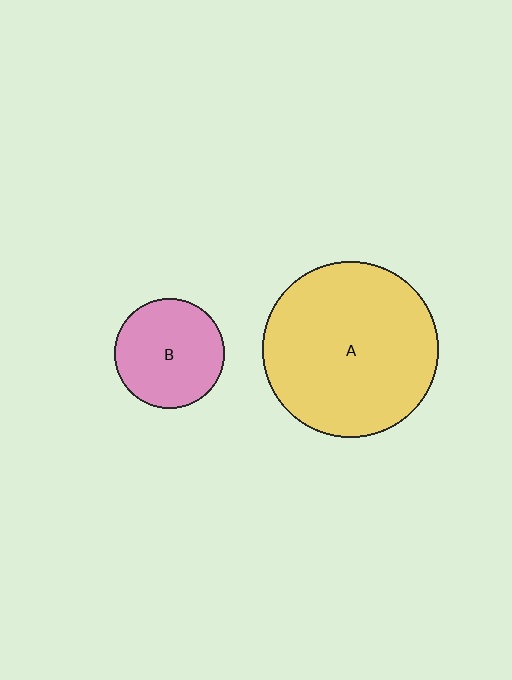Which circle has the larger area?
Circle A (yellow).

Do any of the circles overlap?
No, none of the circles overlap.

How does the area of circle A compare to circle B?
Approximately 2.6 times.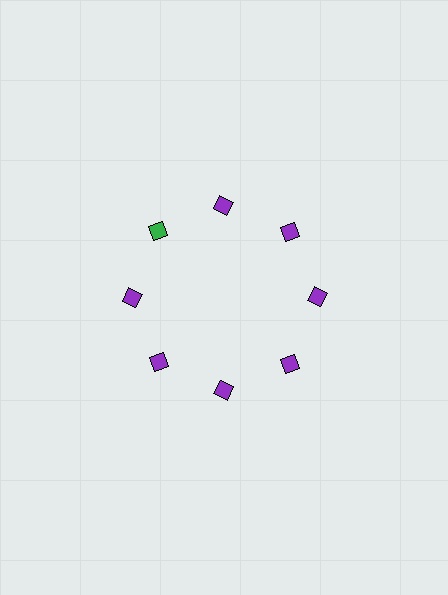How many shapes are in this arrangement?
There are 8 shapes arranged in a ring pattern.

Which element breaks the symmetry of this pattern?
The green diamond at roughly the 10 o'clock position breaks the symmetry. All other shapes are purple diamonds.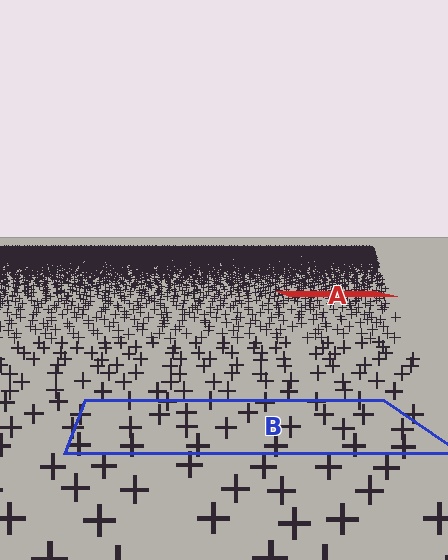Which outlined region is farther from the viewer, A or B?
Region A is farther from the viewer — the texture elements inside it appear smaller and more densely packed.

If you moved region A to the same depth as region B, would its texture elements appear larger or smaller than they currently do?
They would appear larger. At a closer depth, the same texture elements are projected at a bigger on-screen size.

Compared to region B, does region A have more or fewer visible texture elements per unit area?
Region A has more texture elements per unit area — they are packed more densely because it is farther away.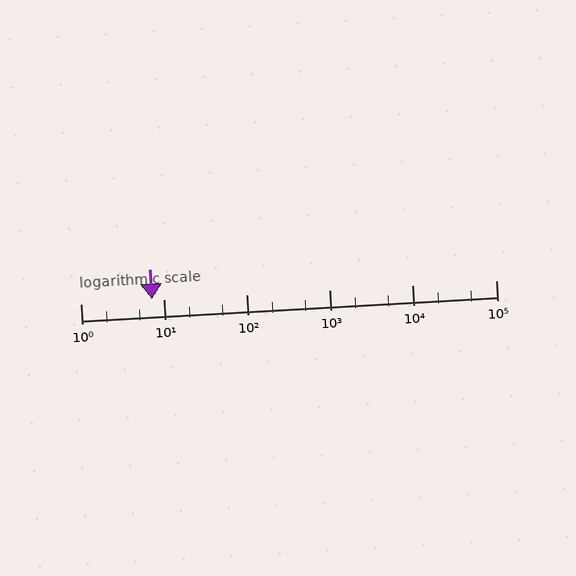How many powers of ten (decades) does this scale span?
The scale spans 5 decades, from 1 to 100000.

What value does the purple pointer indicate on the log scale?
The pointer indicates approximately 7.3.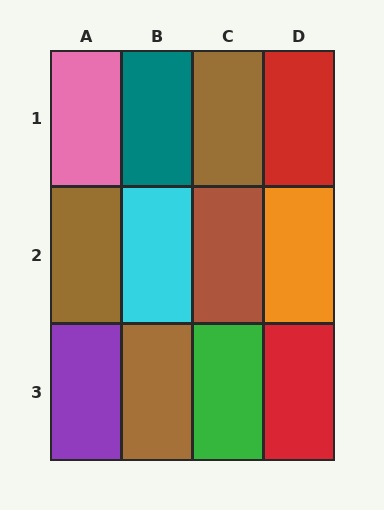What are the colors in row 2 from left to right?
Brown, cyan, brown, orange.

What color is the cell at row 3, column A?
Purple.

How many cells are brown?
4 cells are brown.